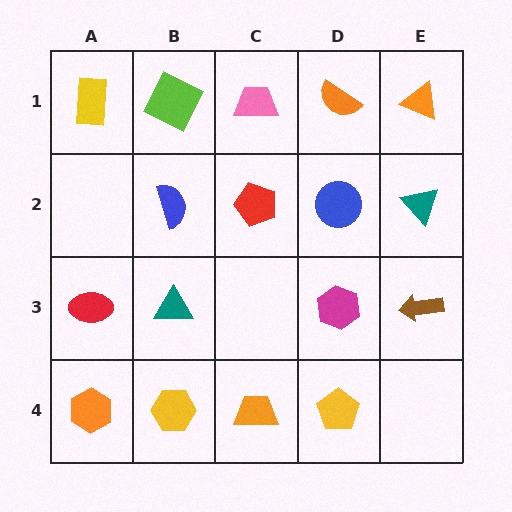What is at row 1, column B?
A lime square.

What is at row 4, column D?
A yellow pentagon.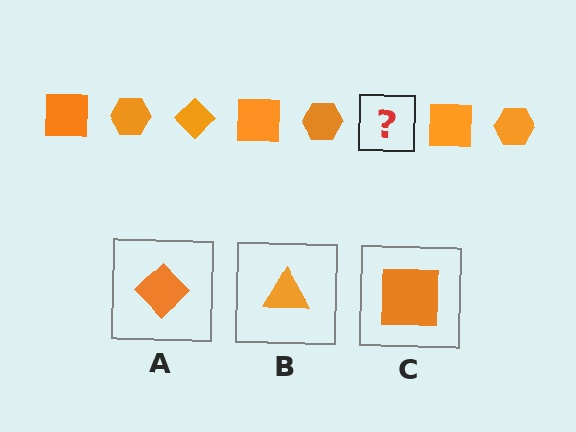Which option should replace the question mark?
Option A.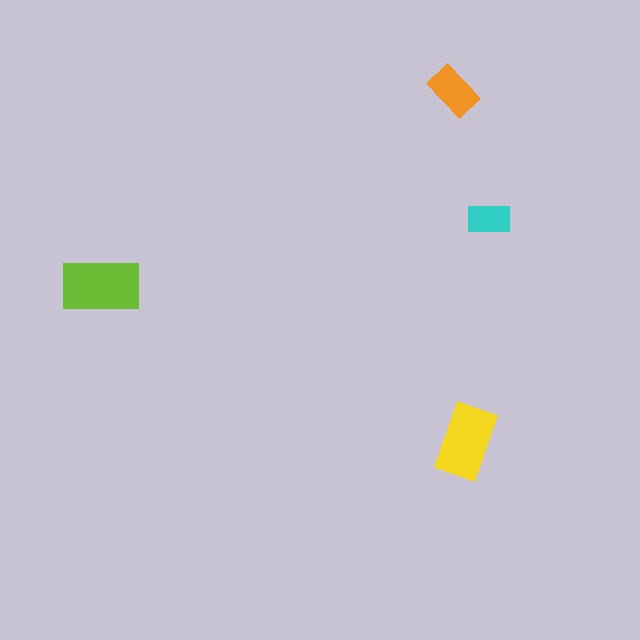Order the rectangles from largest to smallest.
the lime one, the yellow one, the orange one, the cyan one.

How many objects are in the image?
There are 4 objects in the image.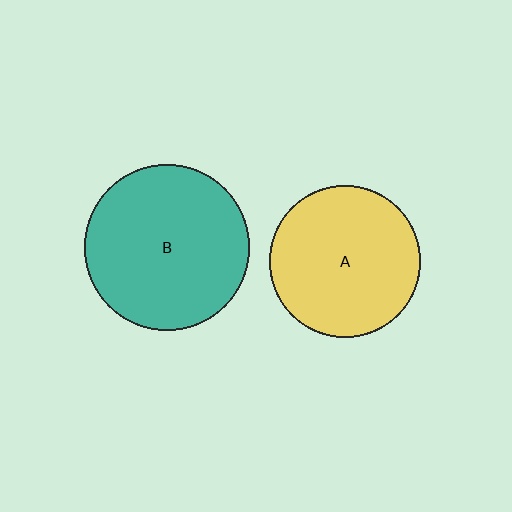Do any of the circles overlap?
No, none of the circles overlap.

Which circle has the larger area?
Circle B (teal).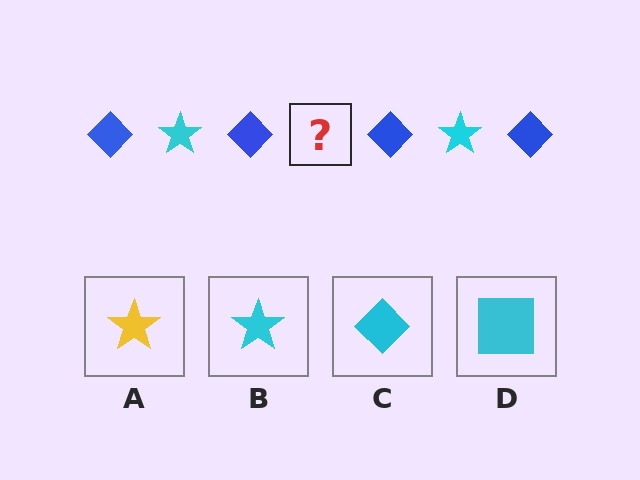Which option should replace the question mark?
Option B.